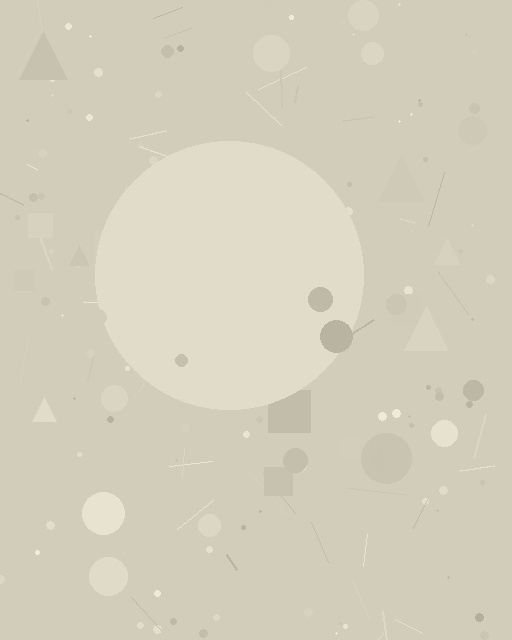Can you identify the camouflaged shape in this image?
The camouflaged shape is a circle.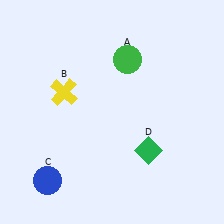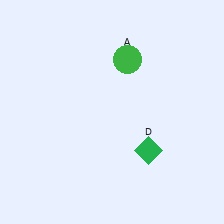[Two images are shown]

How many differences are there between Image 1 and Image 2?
There are 2 differences between the two images.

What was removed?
The yellow cross (B), the blue circle (C) were removed in Image 2.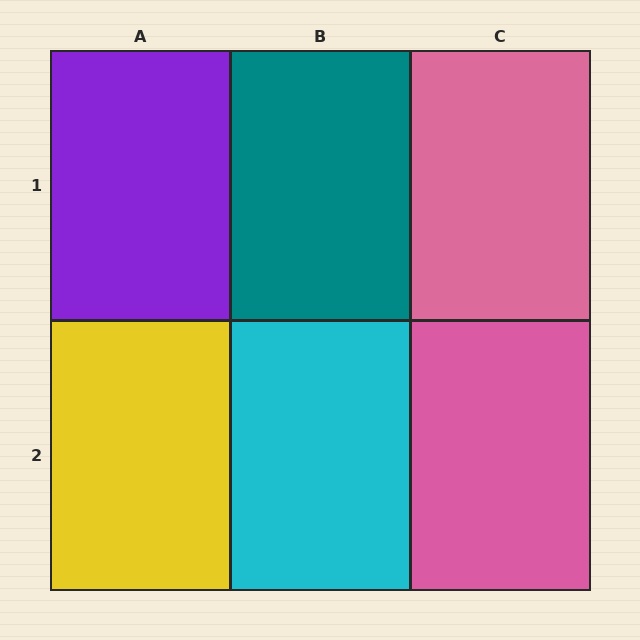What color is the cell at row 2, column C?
Pink.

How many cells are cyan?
1 cell is cyan.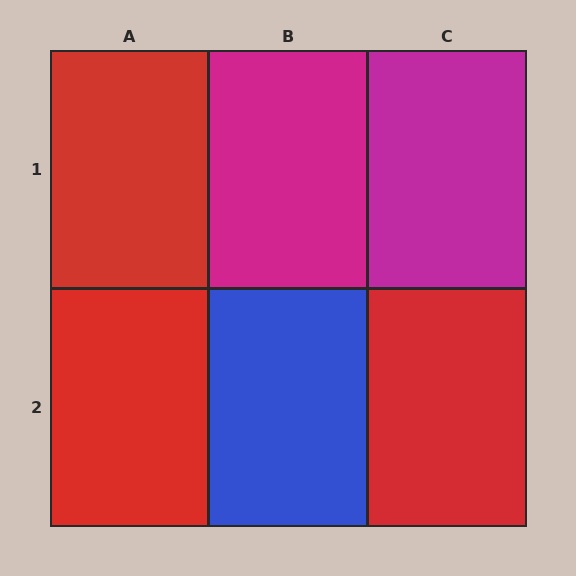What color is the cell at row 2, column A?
Red.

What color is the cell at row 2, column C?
Red.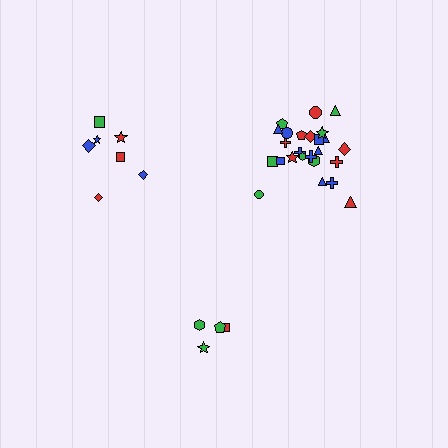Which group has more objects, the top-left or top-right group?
The top-right group.